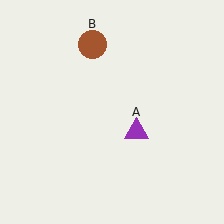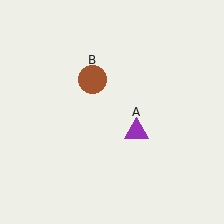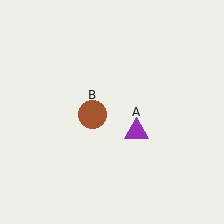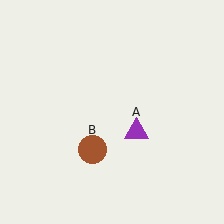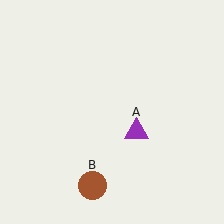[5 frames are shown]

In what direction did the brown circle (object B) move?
The brown circle (object B) moved down.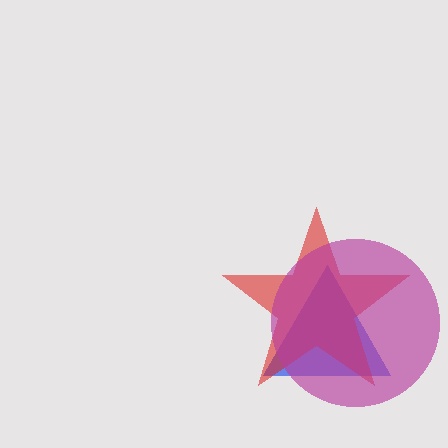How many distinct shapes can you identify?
There are 3 distinct shapes: a blue triangle, a red star, a magenta circle.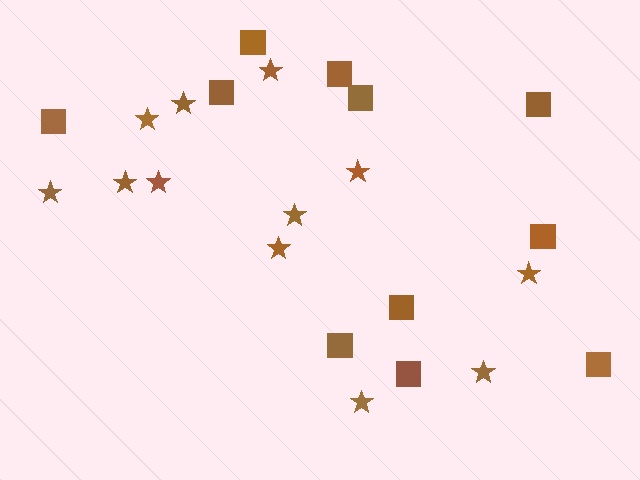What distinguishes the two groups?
There are 2 groups: one group of squares (11) and one group of stars (12).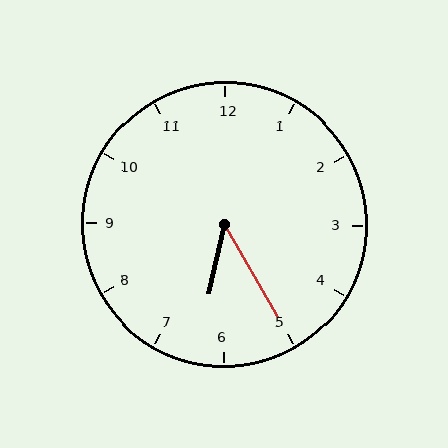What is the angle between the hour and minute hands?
Approximately 42 degrees.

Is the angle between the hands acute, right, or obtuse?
It is acute.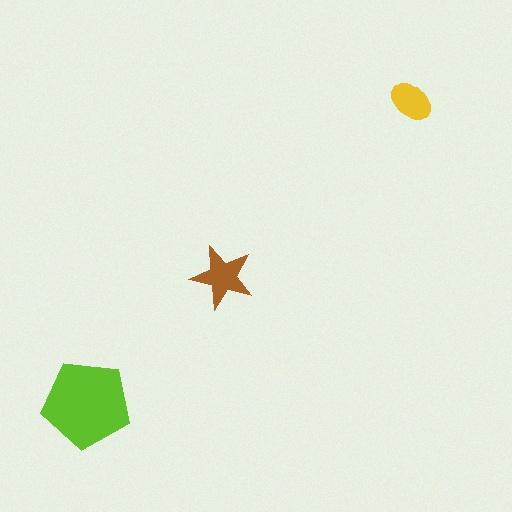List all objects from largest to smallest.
The lime pentagon, the brown star, the yellow ellipse.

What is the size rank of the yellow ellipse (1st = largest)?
3rd.